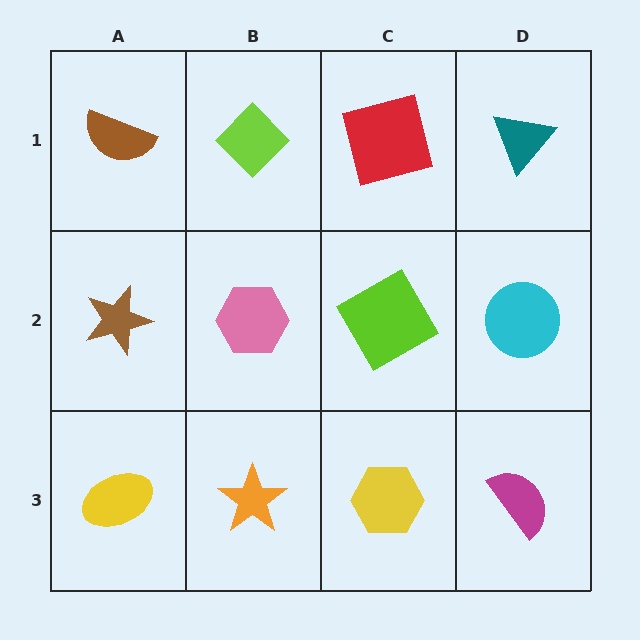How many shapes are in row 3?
4 shapes.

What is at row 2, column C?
A lime square.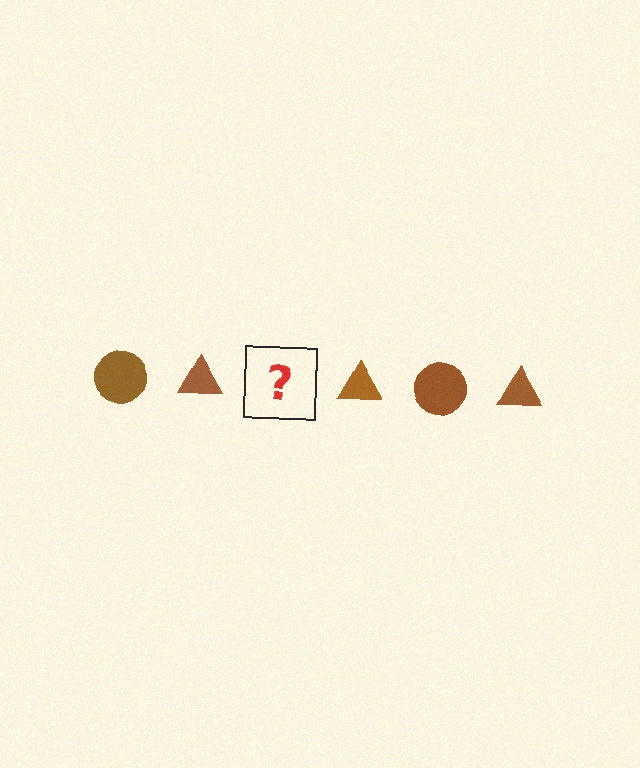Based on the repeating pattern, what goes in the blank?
The blank should be a brown circle.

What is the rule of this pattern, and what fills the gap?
The rule is that the pattern cycles through circle, triangle shapes in brown. The gap should be filled with a brown circle.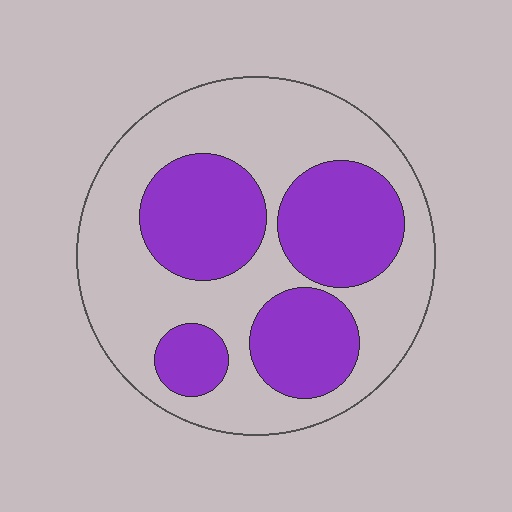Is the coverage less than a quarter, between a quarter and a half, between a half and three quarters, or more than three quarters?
Between a quarter and a half.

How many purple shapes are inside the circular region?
4.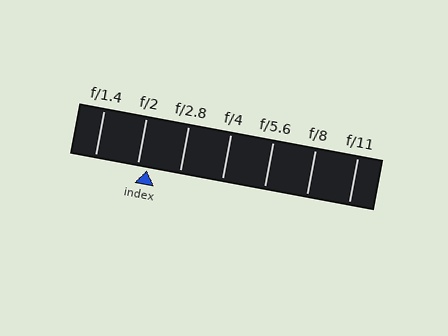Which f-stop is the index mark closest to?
The index mark is closest to f/2.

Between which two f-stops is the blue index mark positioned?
The index mark is between f/2 and f/2.8.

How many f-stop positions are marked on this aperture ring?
There are 7 f-stop positions marked.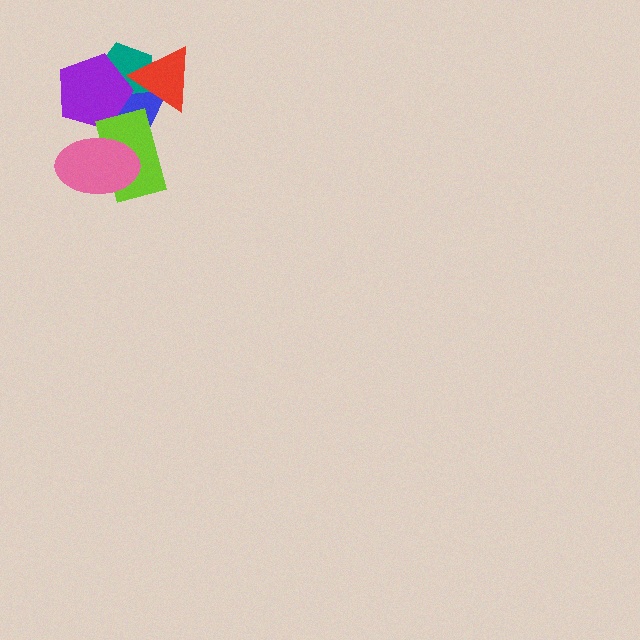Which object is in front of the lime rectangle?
The pink ellipse is in front of the lime rectangle.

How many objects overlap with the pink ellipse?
3 objects overlap with the pink ellipse.